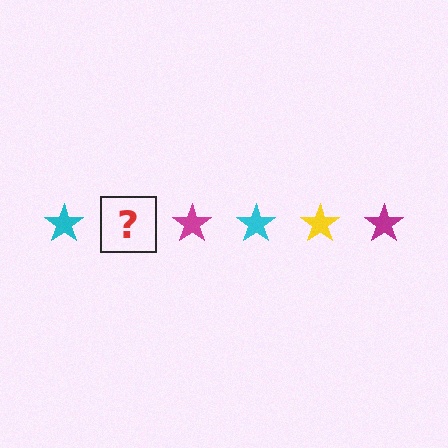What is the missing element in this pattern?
The missing element is a yellow star.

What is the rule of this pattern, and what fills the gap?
The rule is that the pattern cycles through cyan, yellow, magenta stars. The gap should be filled with a yellow star.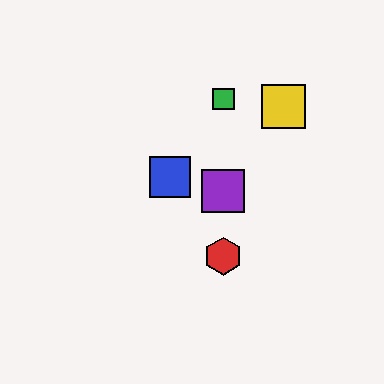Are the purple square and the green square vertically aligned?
Yes, both are at x≈223.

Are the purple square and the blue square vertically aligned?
No, the purple square is at x≈223 and the blue square is at x≈170.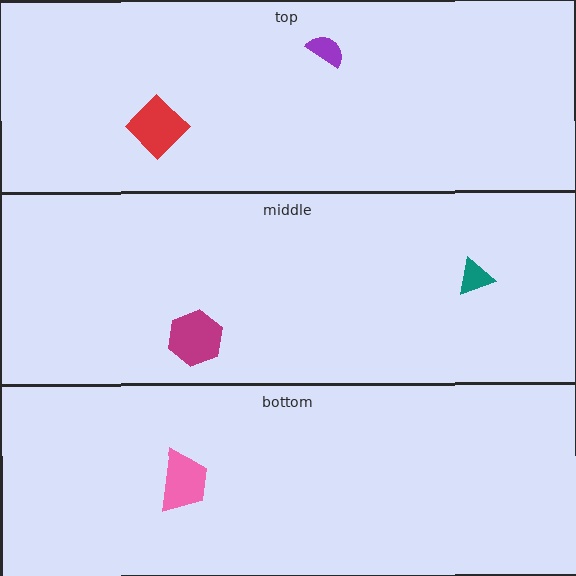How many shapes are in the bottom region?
1.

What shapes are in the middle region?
The magenta hexagon, the teal triangle.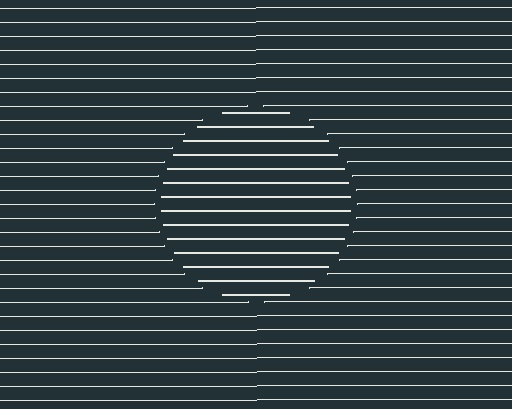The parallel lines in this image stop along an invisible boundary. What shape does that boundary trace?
An illusory circle. The interior of the shape contains the same grating, shifted by half a period — the contour is defined by the phase discontinuity where line-ends from the inner and outer gratings abut.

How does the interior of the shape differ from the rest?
The interior of the shape contains the same grating, shifted by half a period — the contour is defined by the phase discontinuity where line-ends from the inner and outer gratings abut.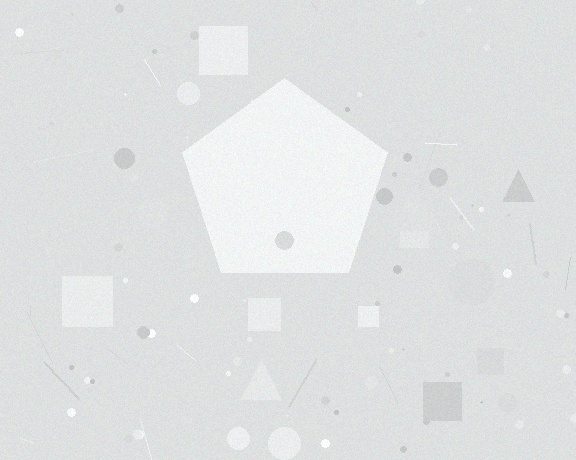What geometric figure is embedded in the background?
A pentagon is embedded in the background.